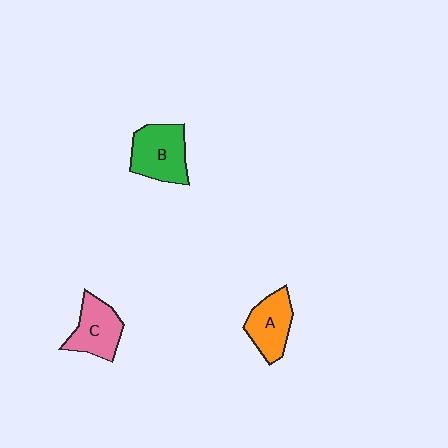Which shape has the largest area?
Shape B (green).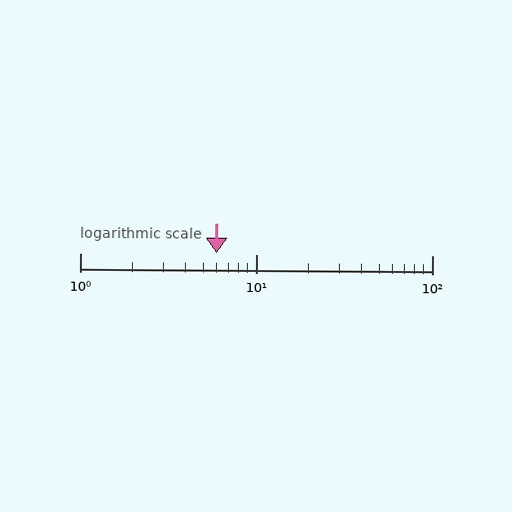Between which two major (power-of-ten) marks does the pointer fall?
The pointer is between 1 and 10.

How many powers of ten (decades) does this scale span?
The scale spans 2 decades, from 1 to 100.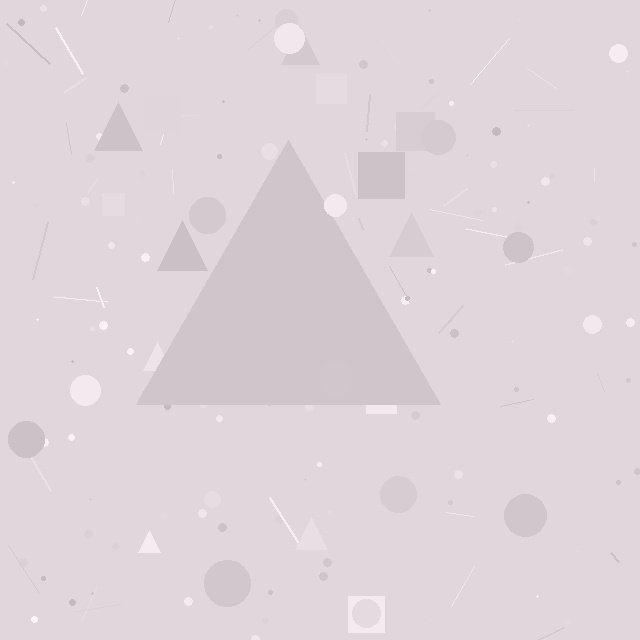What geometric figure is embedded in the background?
A triangle is embedded in the background.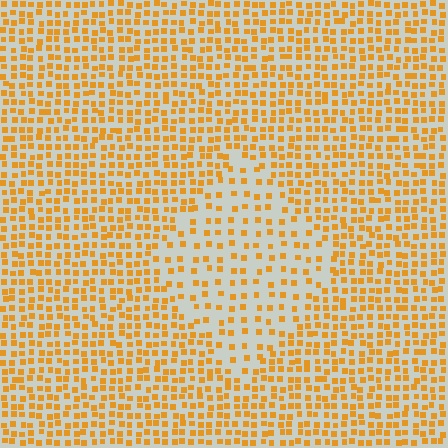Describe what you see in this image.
The image contains small orange elements arranged at two different densities. A diamond-shaped region is visible where the elements are less densely packed than the surrounding area.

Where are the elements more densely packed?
The elements are more densely packed outside the diamond boundary.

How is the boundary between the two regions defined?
The boundary is defined by a change in element density (approximately 2.0x ratio). All elements are the same color, size, and shape.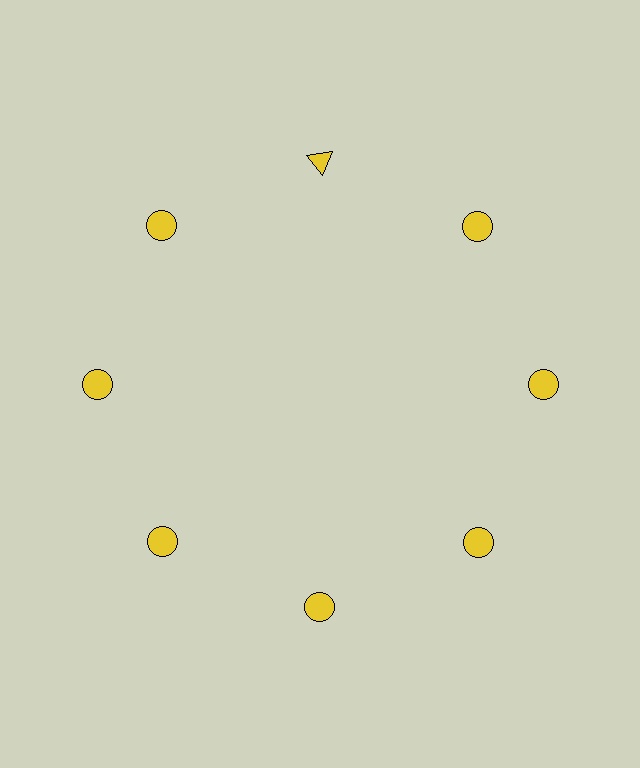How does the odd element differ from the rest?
It has a different shape: triangle instead of circle.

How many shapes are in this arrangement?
There are 8 shapes arranged in a ring pattern.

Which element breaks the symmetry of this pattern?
The yellow triangle at roughly the 12 o'clock position breaks the symmetry. All other shapes are yellow circles.